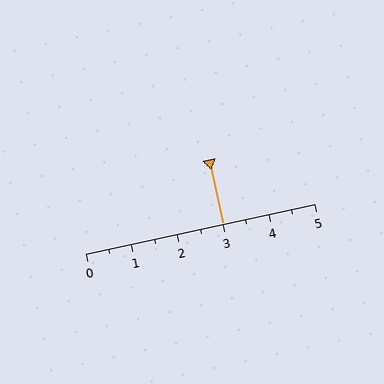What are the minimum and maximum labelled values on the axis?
The axis runs from 0 to 5.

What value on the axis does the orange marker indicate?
The marker indicates approximately 3.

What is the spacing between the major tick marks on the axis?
The major ticks are spaced 1 apart.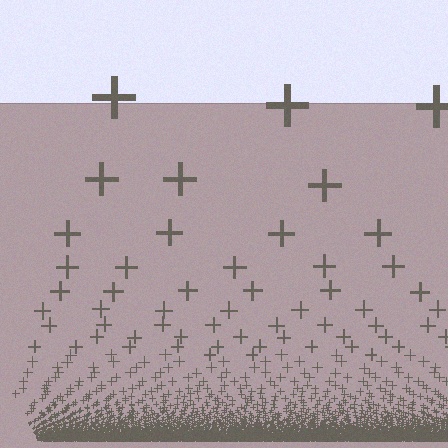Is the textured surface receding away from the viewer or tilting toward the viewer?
The surface appears to tilt toward the viewer. Texture elements get larger and sparser toward the top.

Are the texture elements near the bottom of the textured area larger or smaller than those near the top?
Smaller. The gradient is inverted — elements near the bottom are smaller and denser.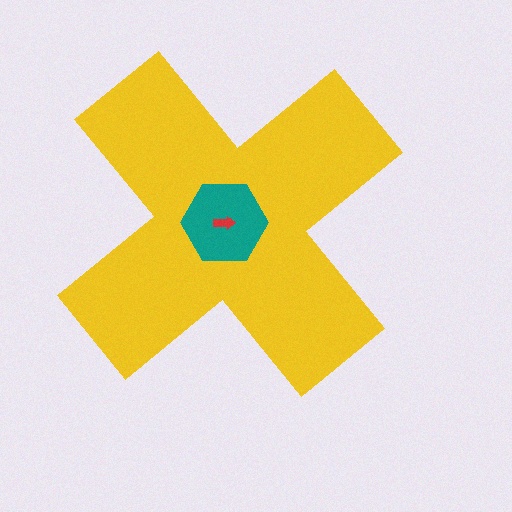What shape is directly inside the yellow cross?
The teal hexagon.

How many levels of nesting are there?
3.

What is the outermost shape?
The yellow cross.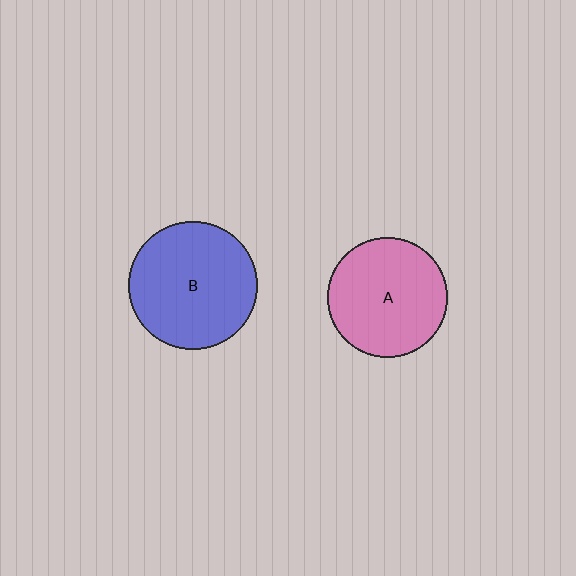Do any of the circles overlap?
No, none of the circles overlap.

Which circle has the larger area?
Circle B (blue).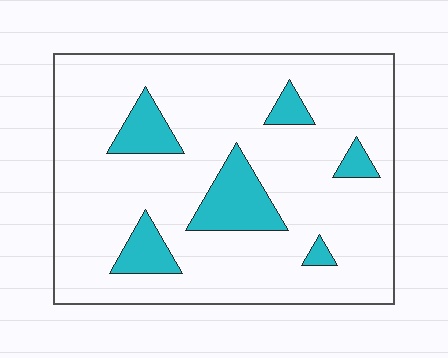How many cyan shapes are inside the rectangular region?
6.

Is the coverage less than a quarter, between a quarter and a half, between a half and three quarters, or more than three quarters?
Less than a quarter.